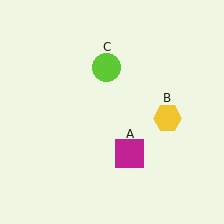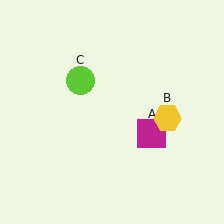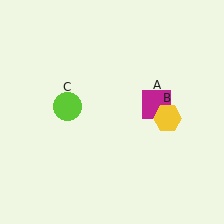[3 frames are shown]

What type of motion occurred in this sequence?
The magenta square (object A), lime circle (object C) rotated counterclockwise around the center of the scene.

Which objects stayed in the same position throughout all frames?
Yellow hexagon (object B) remained stationary.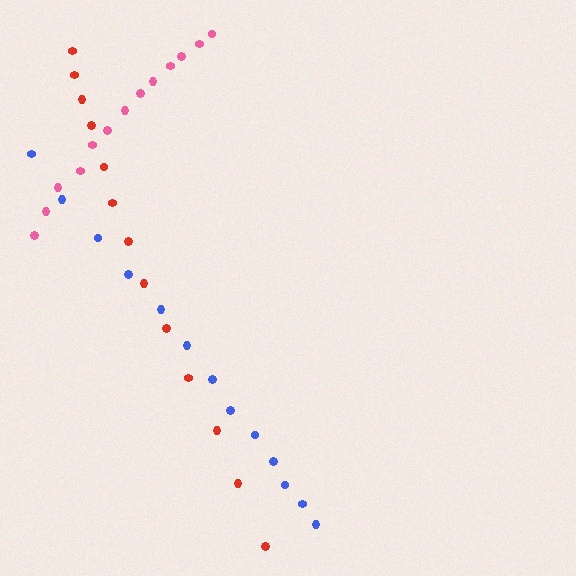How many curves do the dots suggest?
There are 3 distinct paths.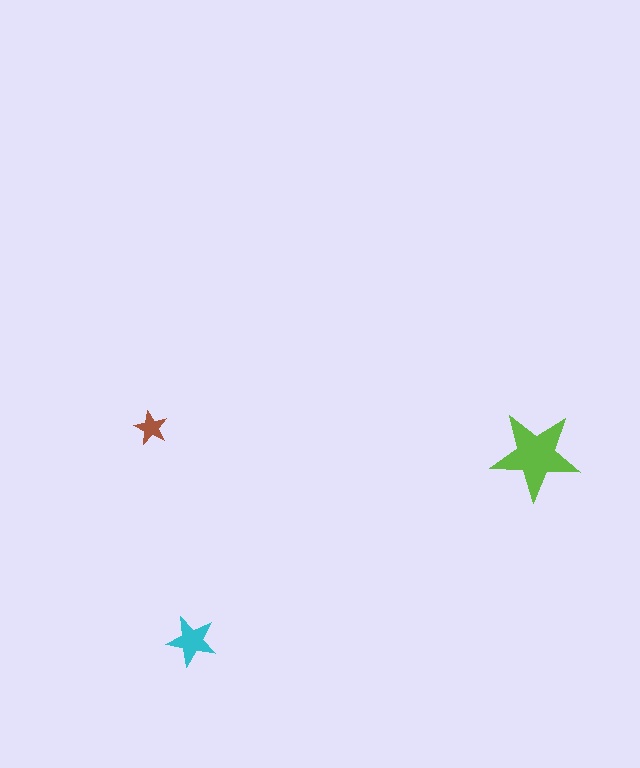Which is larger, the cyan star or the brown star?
The cyan one.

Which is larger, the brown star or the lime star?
The lime one.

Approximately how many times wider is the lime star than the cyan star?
About 2 times wider.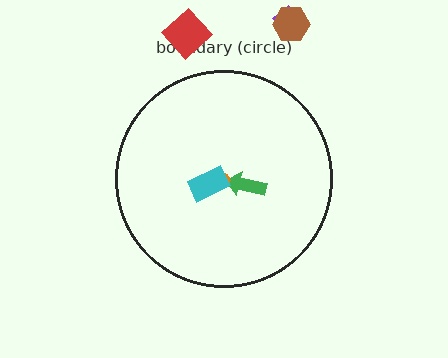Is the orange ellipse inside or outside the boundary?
Inside.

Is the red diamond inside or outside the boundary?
Outside.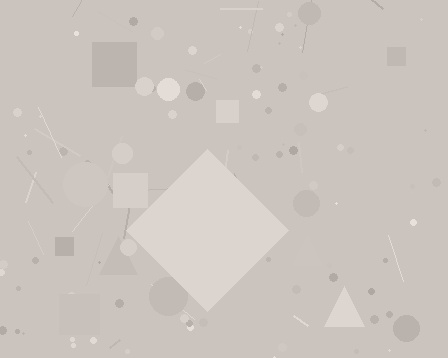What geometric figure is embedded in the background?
A diamond is embedded in the background.